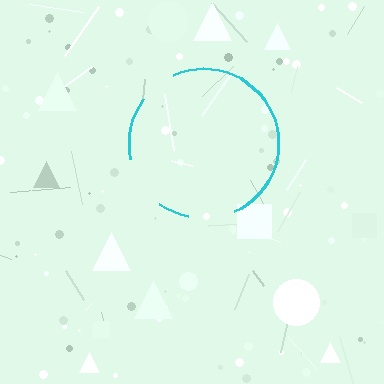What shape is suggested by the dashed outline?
The dashed outline suggests a circle.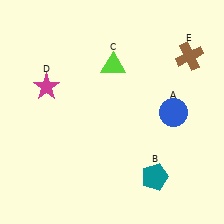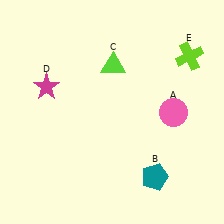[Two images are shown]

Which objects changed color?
A changed from blue to pink. E changed from brown to lime.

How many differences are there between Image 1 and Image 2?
There are 2 differences between the two images.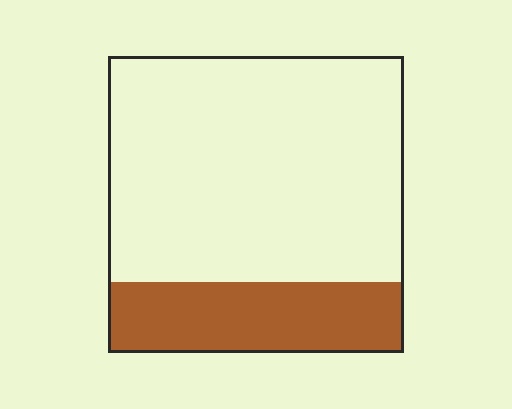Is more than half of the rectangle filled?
No.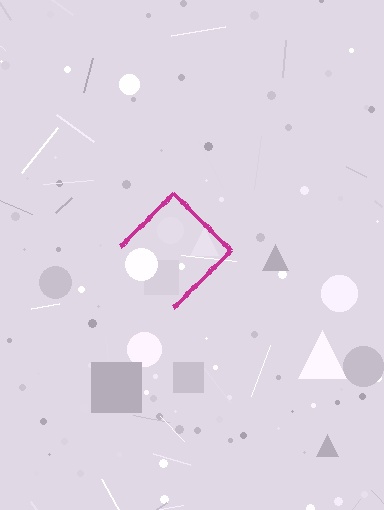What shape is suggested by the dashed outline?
The dashed outline suggests a diamond.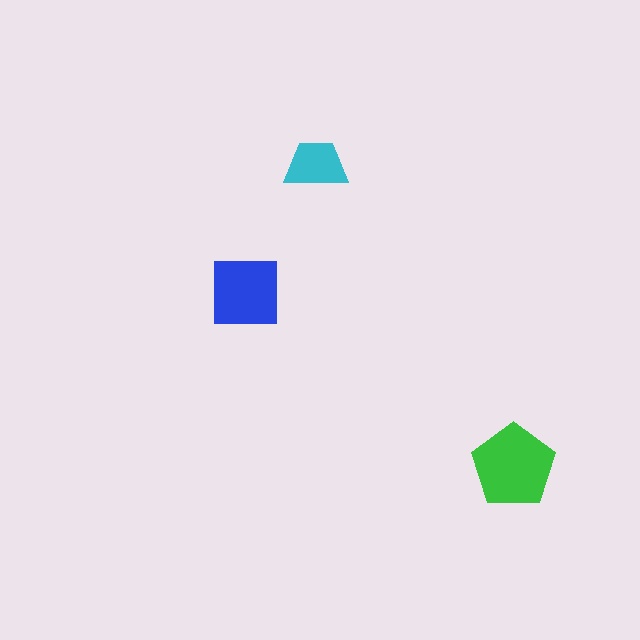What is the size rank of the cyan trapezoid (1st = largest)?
3rd.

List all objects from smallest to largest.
The cyan trapezoid, the blue square, the green pentagon.